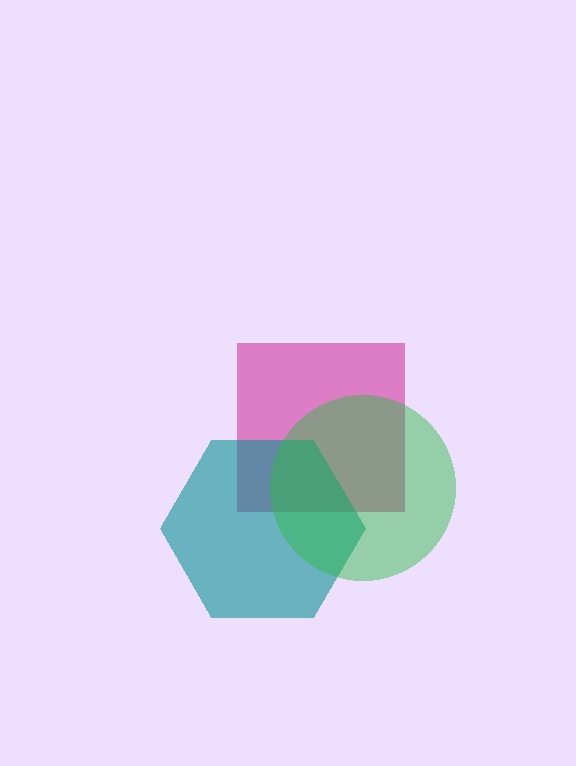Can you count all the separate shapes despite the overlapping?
Yes, there are 3 separate shapes.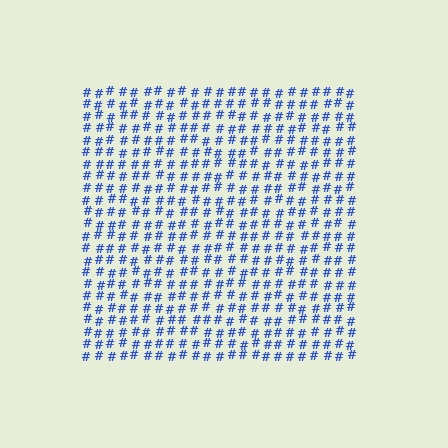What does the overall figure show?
The overall figure shows a square.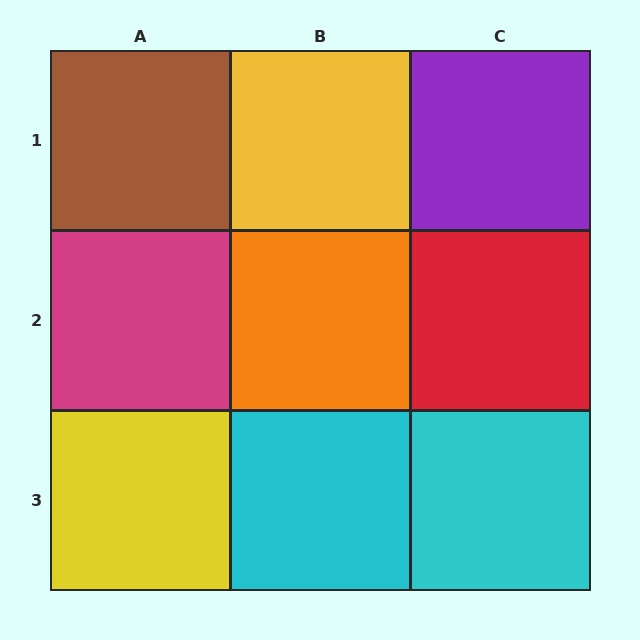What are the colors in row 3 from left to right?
Yellow, cyan, cyan.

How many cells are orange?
1 cell is orange.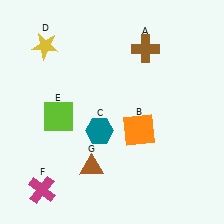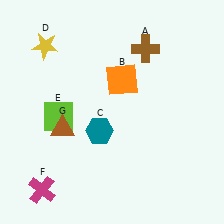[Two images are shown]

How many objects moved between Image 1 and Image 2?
2 objects moved between the two images.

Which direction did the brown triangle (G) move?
The brown triangle (G) moved up.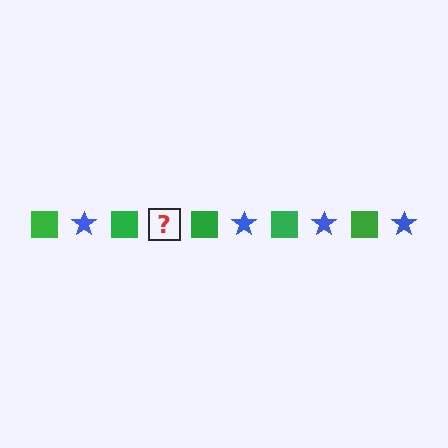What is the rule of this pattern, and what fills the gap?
The rule is that the pattern alternates between green square and blue star. The gap should be filled with a blue star.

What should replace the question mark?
The question mark should be replaced with a blue star.